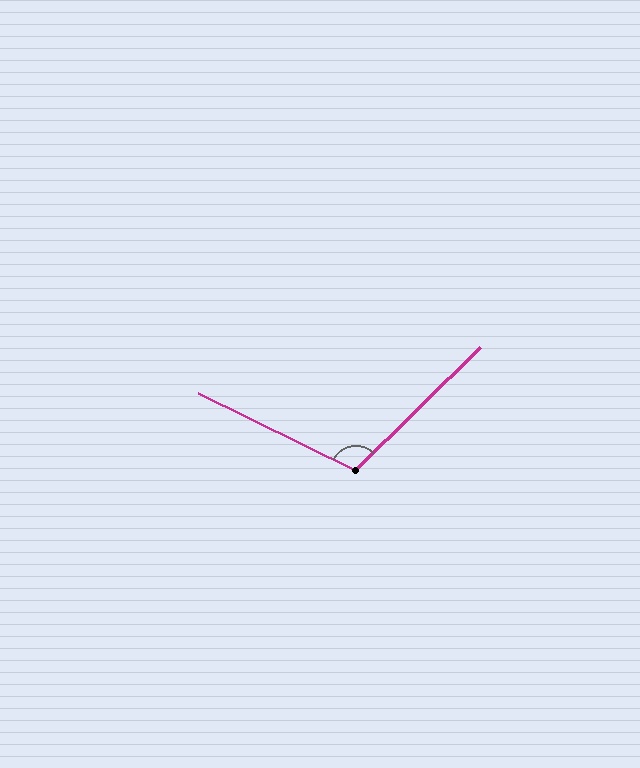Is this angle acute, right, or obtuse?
It is obtuse.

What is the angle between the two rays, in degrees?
Approximately 109 degrees.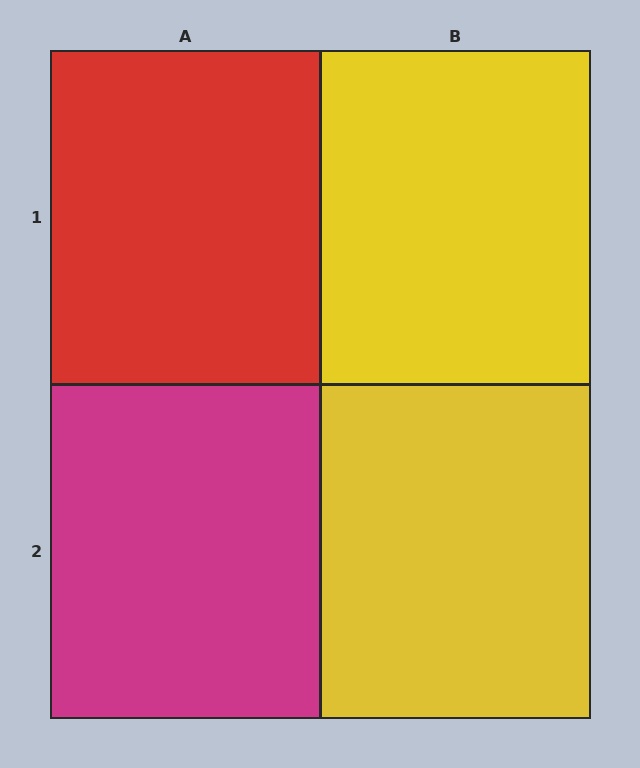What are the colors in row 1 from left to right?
Red, yellow.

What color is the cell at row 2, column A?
Magenta.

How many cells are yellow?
2 cells are yellow.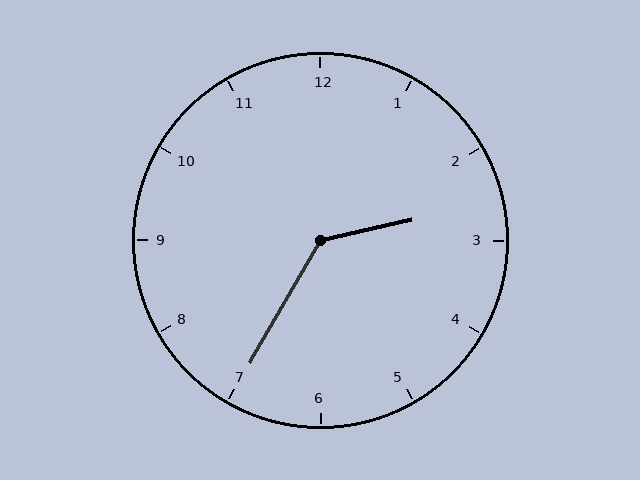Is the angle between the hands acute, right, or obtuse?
It is obtuse.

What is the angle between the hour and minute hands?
Approximately 132 degrees.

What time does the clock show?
2:35.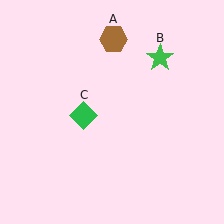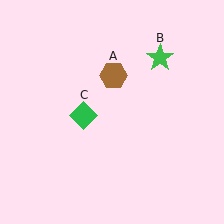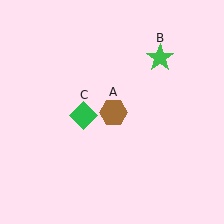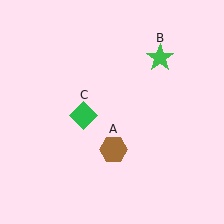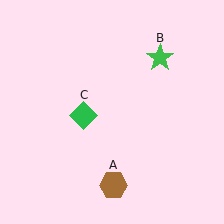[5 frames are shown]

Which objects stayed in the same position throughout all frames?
Green star (object B) and green diamond (object C) remained stationary.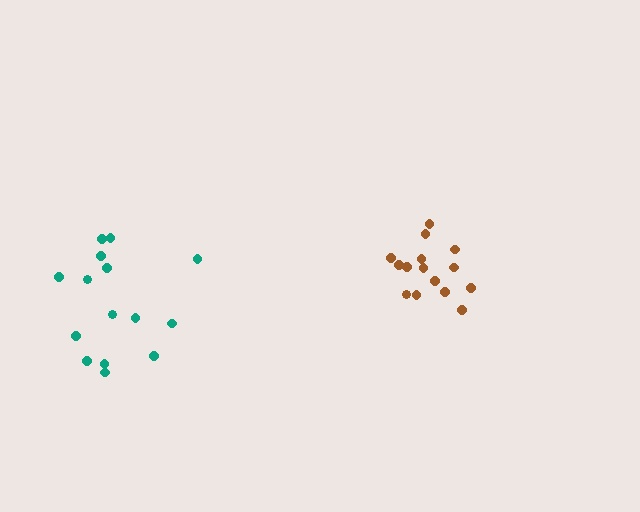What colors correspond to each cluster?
The clusters are colored: teal, brown.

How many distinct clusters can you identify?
There are 2 distinct clusters.